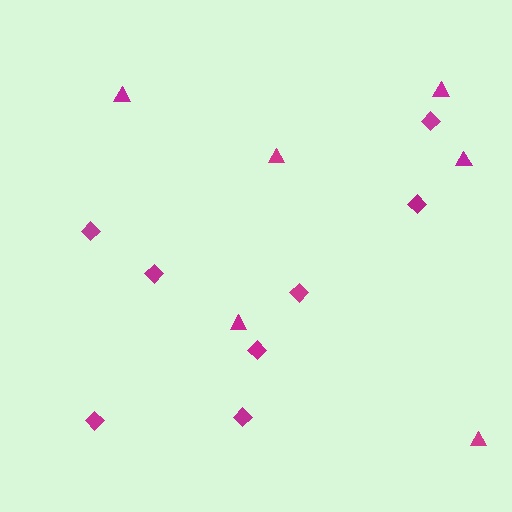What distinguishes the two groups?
There are 2 groups: one group of triangles (6) and one group of diamonds (8).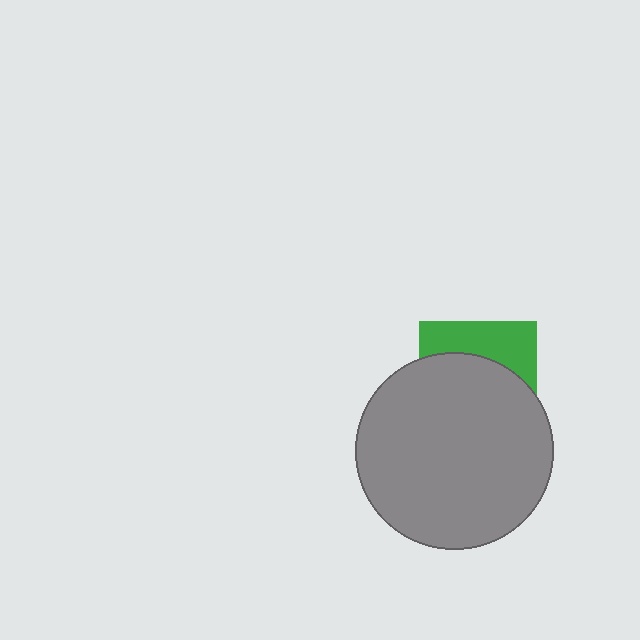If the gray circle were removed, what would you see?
You would see the complete green square.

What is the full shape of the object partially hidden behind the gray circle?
The partially hidden object is a green square.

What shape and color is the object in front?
The object in front is a gray circle.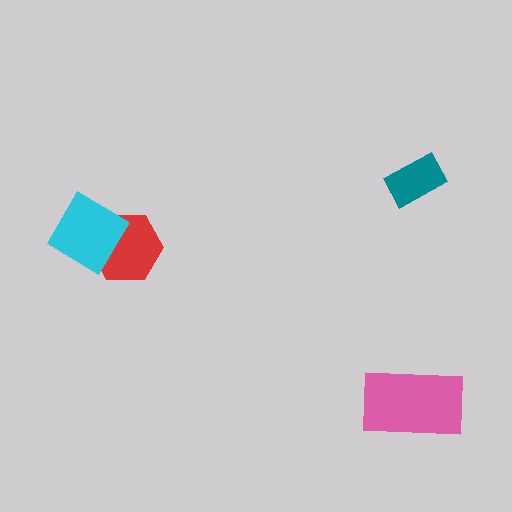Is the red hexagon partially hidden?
Yes, it is partially covered by another shape.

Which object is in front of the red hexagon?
The cyan diamond is in front of the red hexagon.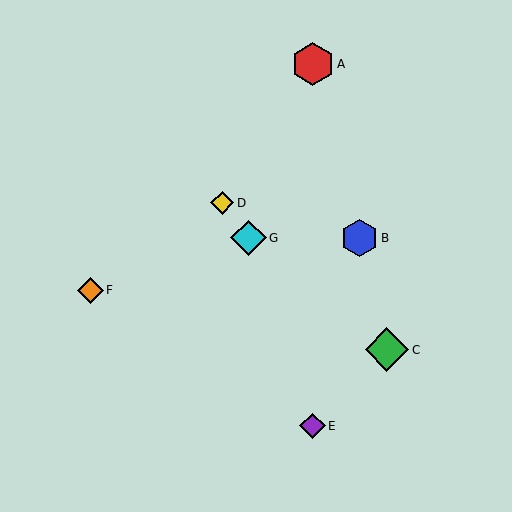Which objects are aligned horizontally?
Objects B, G are aligned horizontally.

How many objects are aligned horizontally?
2 objects (B, G) are aligned horizontally.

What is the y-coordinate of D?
Object D is at y≈203.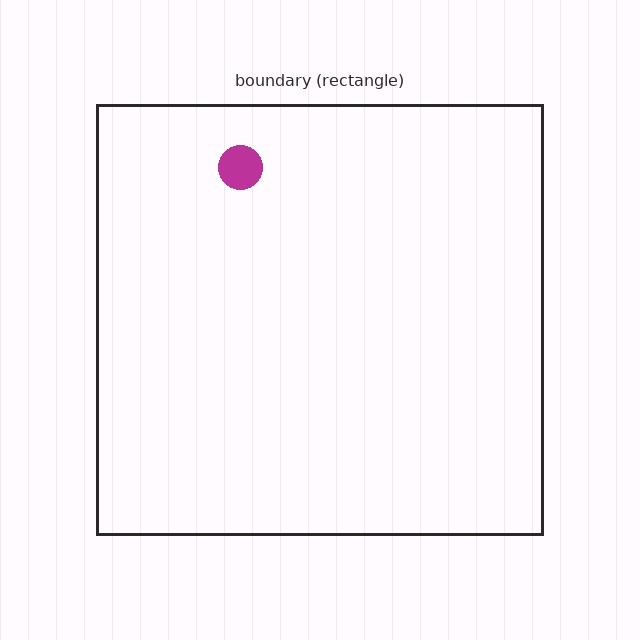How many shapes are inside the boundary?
1 inside, 0 outside.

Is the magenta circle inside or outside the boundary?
Inside.